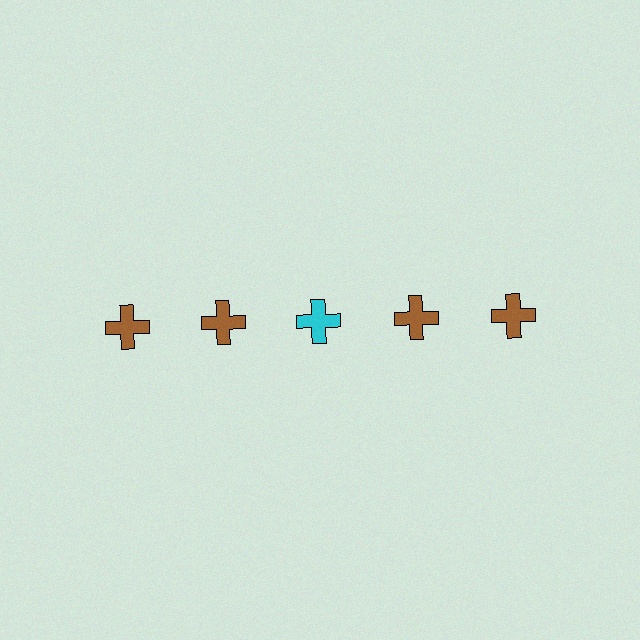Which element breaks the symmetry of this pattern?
The cyan cross in the top row, center column breaks the symmetry. All other shapes are brown crosses.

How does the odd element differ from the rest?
It has a different color: cyan instead of brown.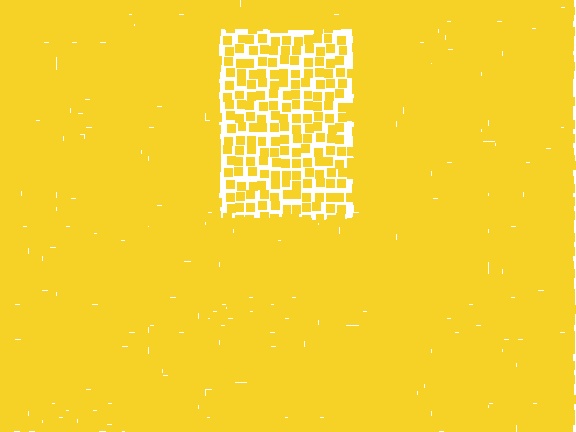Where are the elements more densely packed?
The elements are more densely packed outside the rectangle boundary.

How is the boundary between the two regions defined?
The boundary is defined by a change in element density (approximately 2.5x ratio). All elements are the same color, size, and shape.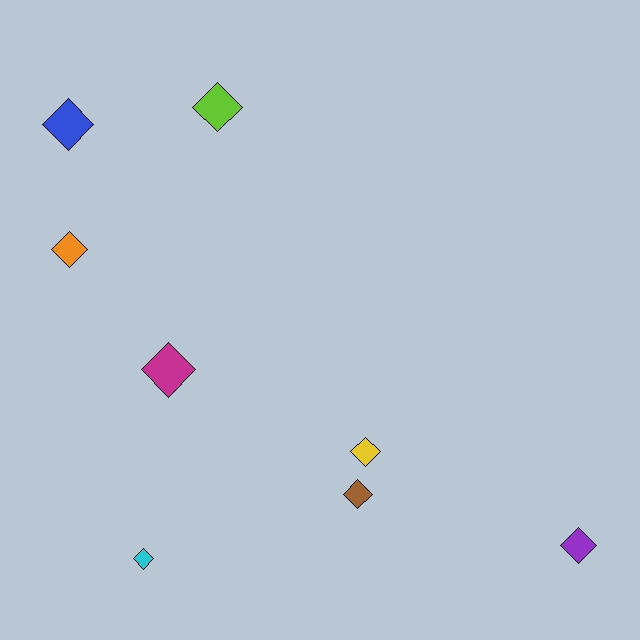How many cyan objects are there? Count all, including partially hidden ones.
There is 1 cyan object.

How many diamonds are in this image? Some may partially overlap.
There are 8 diamonds.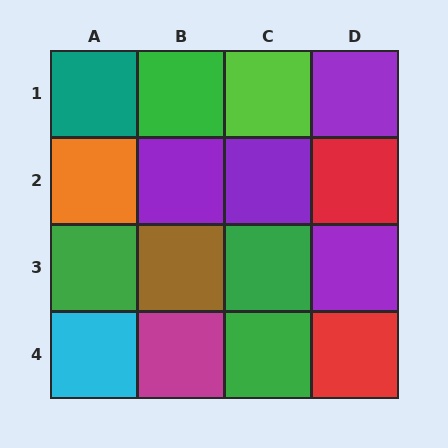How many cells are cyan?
1 cell is cyan.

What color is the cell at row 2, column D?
Red.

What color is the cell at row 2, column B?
Purple.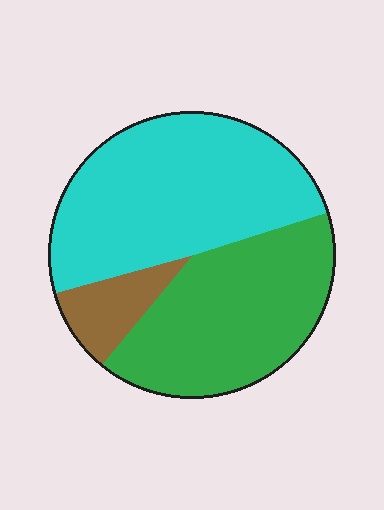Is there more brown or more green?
Green.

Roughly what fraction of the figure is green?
Green covers 41% of the figure.